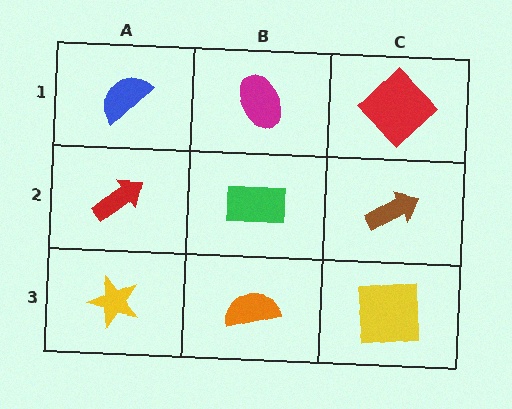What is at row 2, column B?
A green rectangle.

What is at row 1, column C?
A red diamond.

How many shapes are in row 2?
3 shapes.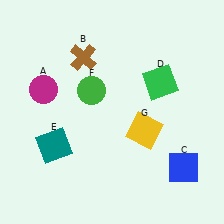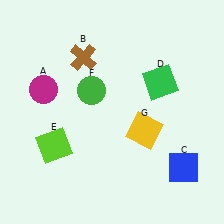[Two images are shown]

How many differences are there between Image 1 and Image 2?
There is 1 difference between the two images.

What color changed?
The square (E) changed from teal in Image 1 to lime in Image 2.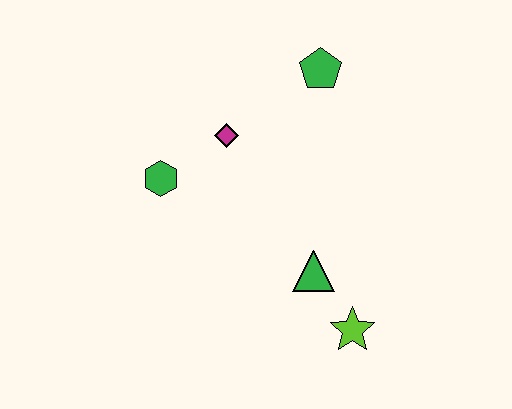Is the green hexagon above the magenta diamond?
No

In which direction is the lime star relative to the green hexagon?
The lime star is to the right of the green hexagon.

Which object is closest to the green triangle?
The lime star is closest to the green triangle.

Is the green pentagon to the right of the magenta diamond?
Yes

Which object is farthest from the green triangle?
The green pentagon is farthest from the green triangle.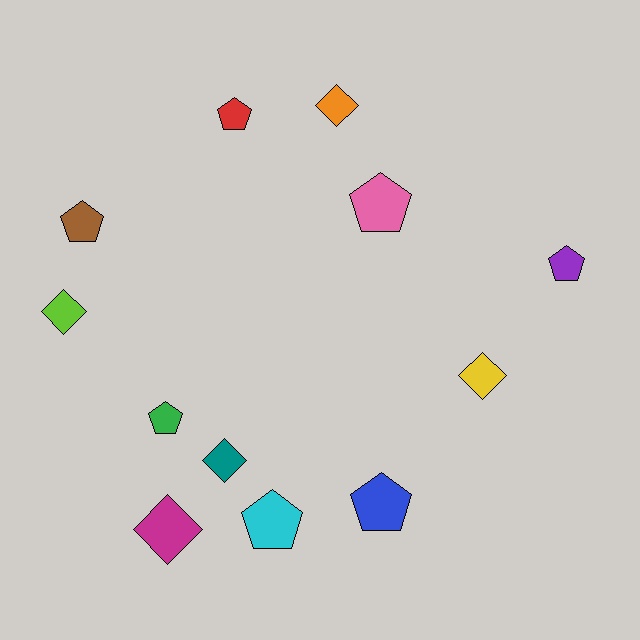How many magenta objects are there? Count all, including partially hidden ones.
There is 1 magenta object.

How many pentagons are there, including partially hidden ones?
There are 7 pentagons.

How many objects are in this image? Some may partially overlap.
There are 12 objects.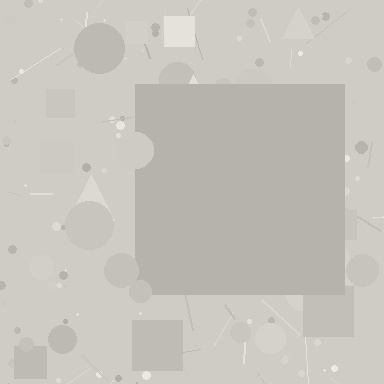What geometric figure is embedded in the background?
A square is embedded in the background.